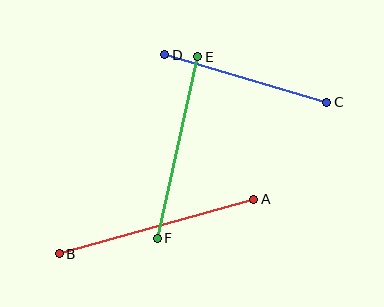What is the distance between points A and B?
The distance is approximately 202 pixels.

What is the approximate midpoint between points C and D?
The midpoint is at approximately (246, 79) pixels.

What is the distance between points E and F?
The distance is approximately 186 pixels.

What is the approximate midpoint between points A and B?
The midpoint is at approximately (157, 227) pixels.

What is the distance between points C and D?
The distance is approximately 169 pixels.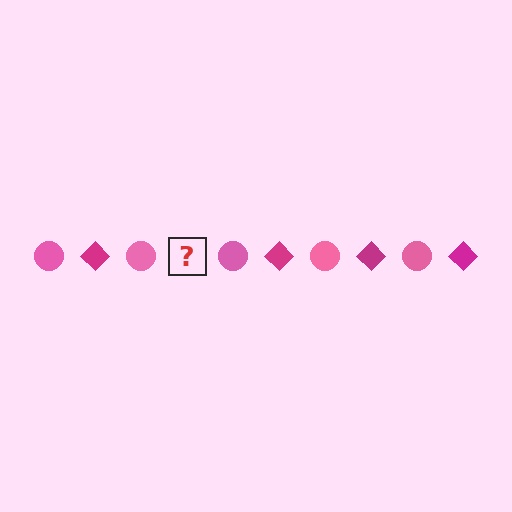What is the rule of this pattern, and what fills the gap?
The rule is that the pattern alternates between pink circle and magenta diamond. The gap should be filled with a magenta diamond.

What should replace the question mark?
The question mark should be replaced with a magenta diamond.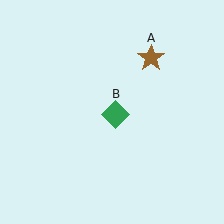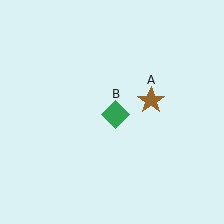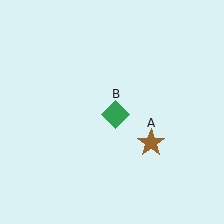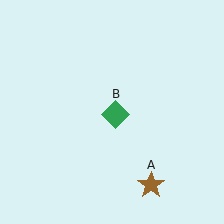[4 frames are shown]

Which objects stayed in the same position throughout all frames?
Green diamond (object B) remained stationary.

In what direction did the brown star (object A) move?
The brown star (object A) moved down.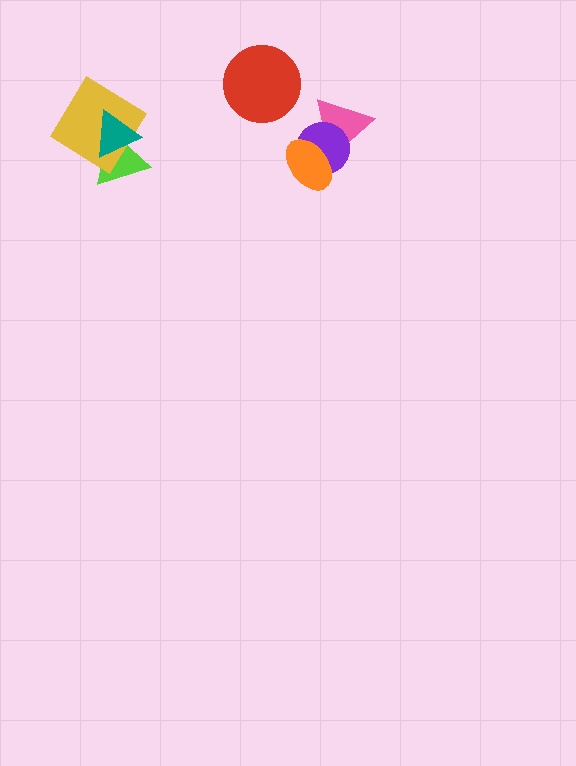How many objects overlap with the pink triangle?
2 objects overlap with the pink triangle.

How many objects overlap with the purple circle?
2 objects overlap with the purple circle.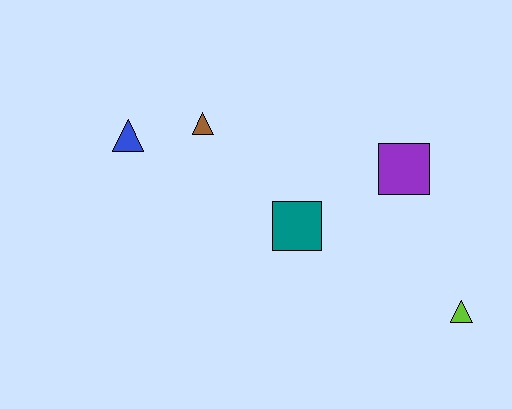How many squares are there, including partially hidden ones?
There are 2 squares.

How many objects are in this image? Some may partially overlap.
There are 5 objects.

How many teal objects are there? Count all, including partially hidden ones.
There is 1 teal object.